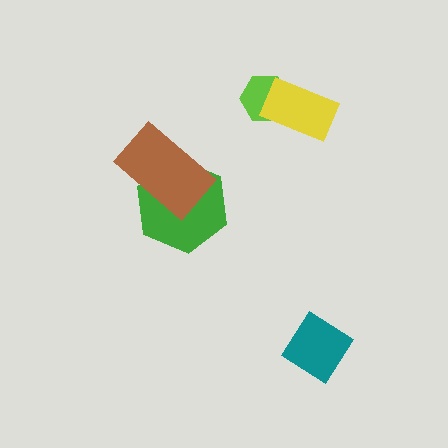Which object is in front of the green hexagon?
The brown rectangle is in front of the green hexagon.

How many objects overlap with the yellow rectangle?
1 object overlaps with the yellow rectangle.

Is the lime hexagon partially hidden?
Yes, it is partially covered by another shape.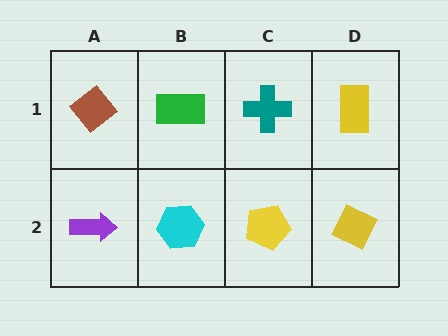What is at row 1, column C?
A teal cross.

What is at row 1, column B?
A green rectangle.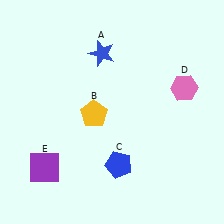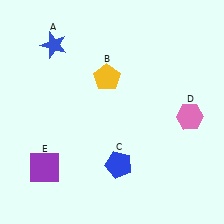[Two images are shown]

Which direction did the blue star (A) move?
The blue star (A) moved left.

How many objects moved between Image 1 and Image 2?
3 objects moved between the two images.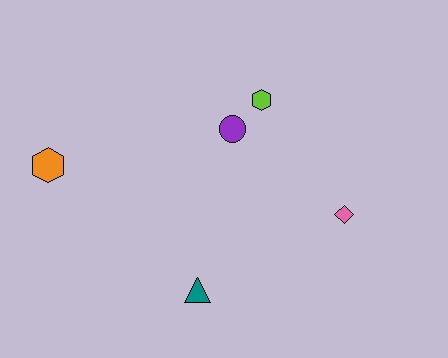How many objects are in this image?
There are 5 objects.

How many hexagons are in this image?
There are 2 hexagons.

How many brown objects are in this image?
There are no brown objects.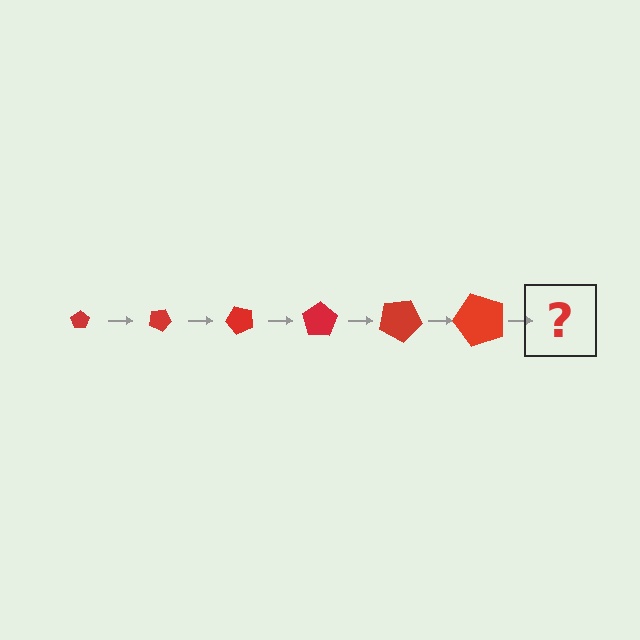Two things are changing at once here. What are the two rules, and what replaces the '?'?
The two rules are that the pentagon grows larger each step and it rotates 25 degrees each step. The '?' should be a pentagon, larger than the previous one and rotated 150 degrees from the start.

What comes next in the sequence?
The next element should be a pentagon, larger than the previous one and rotated 150 degrees from the start.